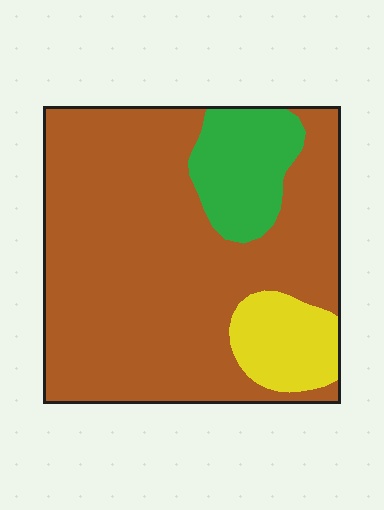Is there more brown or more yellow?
Brown.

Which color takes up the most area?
Brown, at roughly 75%.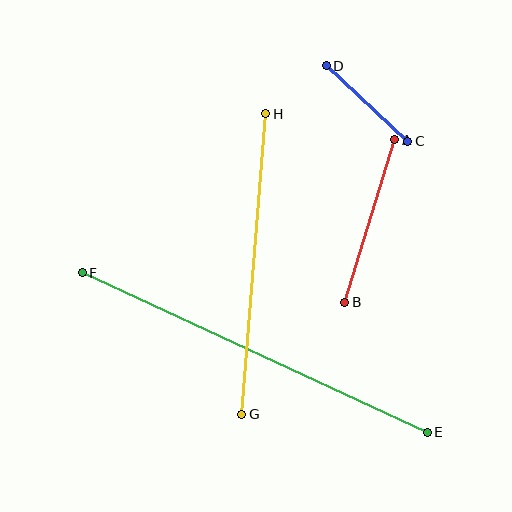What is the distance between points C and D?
The distance is approximately 111 pixels.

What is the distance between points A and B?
The distance is approximately 170 pixels.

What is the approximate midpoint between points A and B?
The midpoint is at approximately (370, 221) pixels.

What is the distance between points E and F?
The distance is approximately 380 pixels.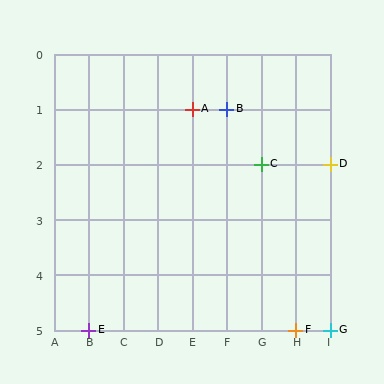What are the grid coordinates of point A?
Point A is at grid coordinates (E, 1).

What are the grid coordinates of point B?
Point B is at grid coordinates (F, 1).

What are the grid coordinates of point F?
Point F is at grid coordinates (H, 5).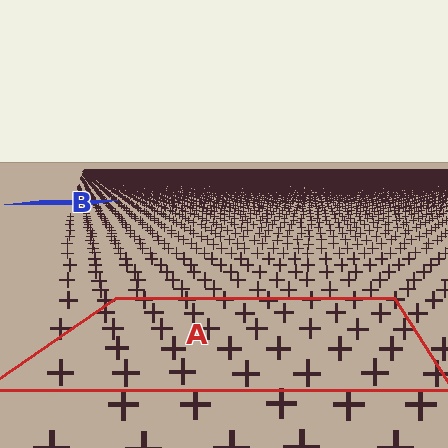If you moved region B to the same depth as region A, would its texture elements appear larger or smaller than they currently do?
They would appear larger. At a closer depth, the same texture elements are projected at a bigger on-screen size.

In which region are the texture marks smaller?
The texture marks are smaller in region B, because it is farther away.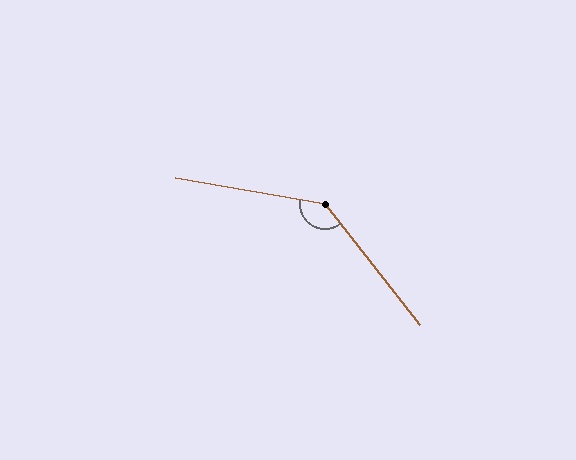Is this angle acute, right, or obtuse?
It is obtuse.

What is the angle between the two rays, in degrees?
Approximately 138 degrees.